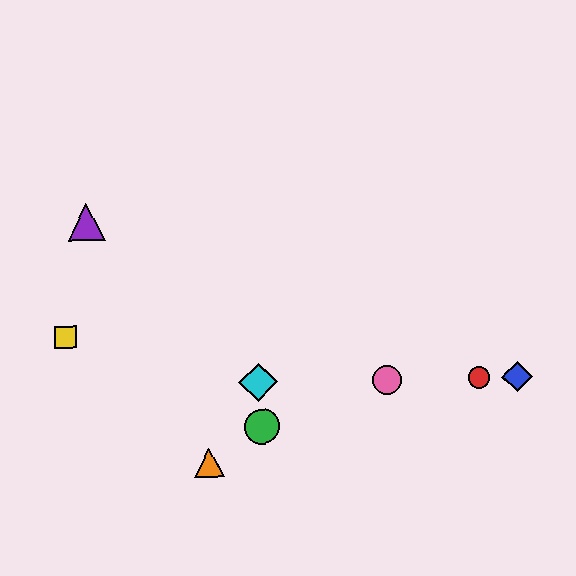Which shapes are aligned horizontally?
The red circle, the blue diamond, the cyan diamond, the pink circle are aligned horizontally.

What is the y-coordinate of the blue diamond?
The blue diamond is at y≈377.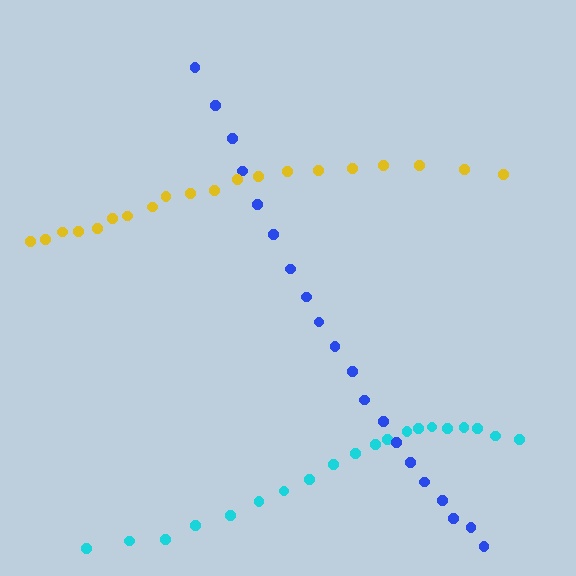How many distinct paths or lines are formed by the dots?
There are 3 distinct paths.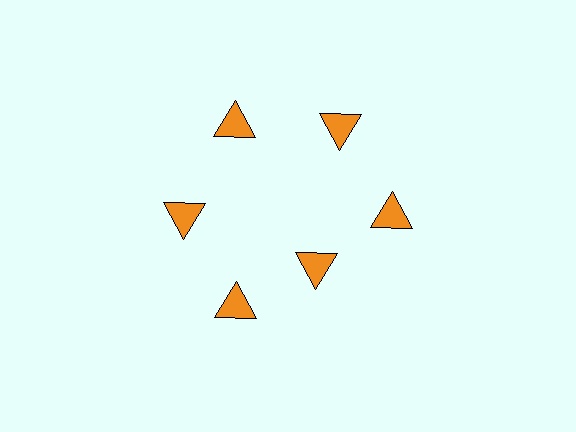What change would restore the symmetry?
The symmetry would be restored by moving it outward, back onto the ring so that all 6 triangles sit at equal angles and equal distance from the center.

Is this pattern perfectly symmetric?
No. The 6 orange triangles are arranged in a ring, but one element near the 5 o'clock position is pulled inward toward the center, breaking the 6-fold rotational symmetry.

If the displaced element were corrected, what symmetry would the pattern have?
It would have 6-fold rotational symmetry — the pattern would map onto itself every 60 degrees.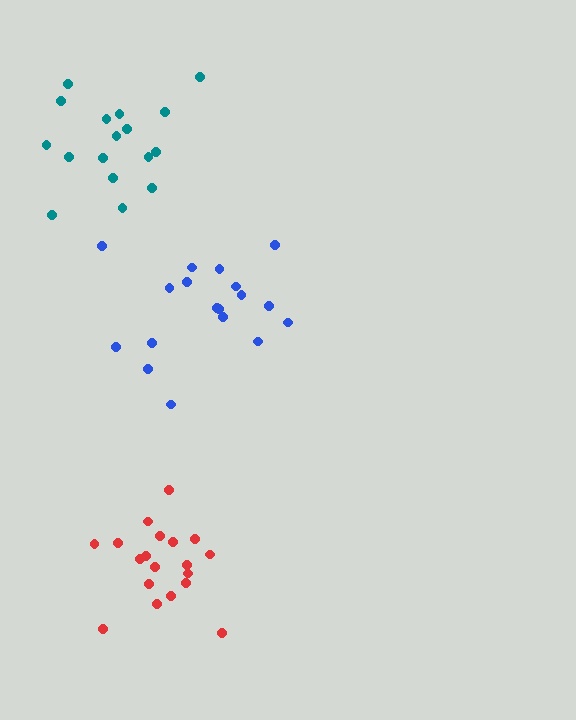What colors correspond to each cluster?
The clusters are colored: teal, blue, red.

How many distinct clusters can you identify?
There are 3 distinct clusters.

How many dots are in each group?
Group 1: 17 dots, Group 2: 18 dots, Group 3: 19 dots (54 total).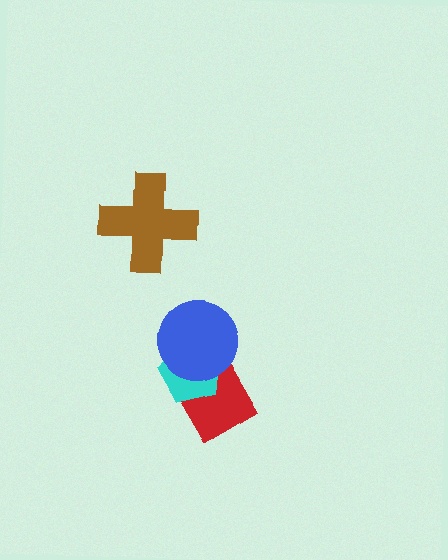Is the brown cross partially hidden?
No, no other shape covers it.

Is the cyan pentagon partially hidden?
Yes, it is partially covered by another shape.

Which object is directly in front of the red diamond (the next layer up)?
The cyan pentagon is directly in front of the red diamond.